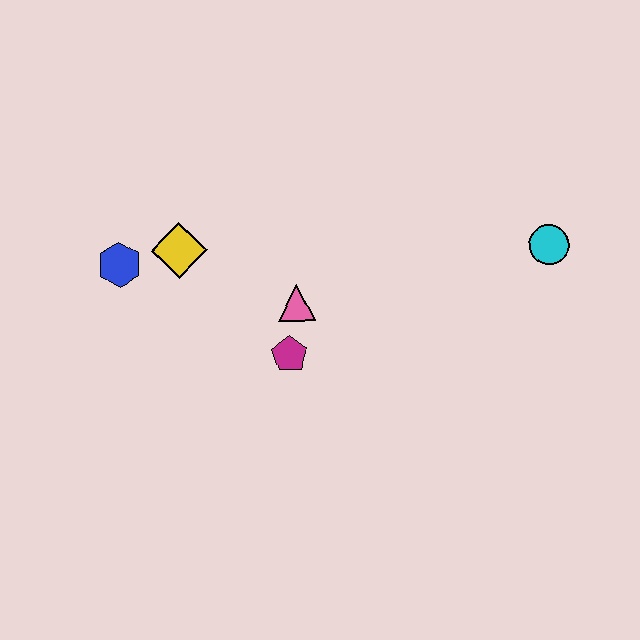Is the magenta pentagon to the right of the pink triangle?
No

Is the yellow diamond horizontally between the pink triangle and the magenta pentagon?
No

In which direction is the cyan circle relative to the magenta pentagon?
The cyan circle is to the right of the magenta pentagon.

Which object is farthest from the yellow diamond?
The cyan circle is farthest from the yellow diamond.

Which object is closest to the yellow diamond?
The blue hexagon is closest to the yellow diamond.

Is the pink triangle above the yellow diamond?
No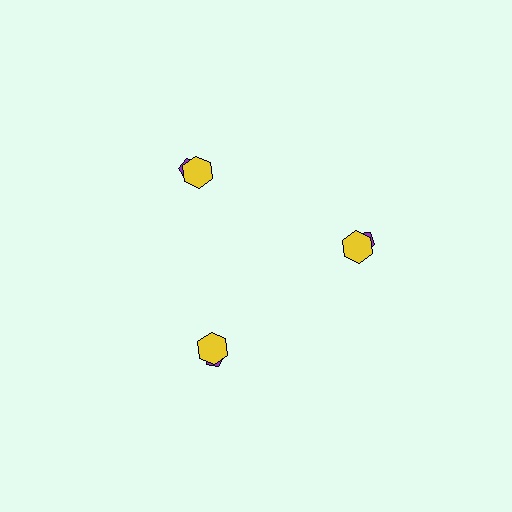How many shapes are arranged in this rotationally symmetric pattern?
There are 6 shapes, arranged in 3 groups of 2.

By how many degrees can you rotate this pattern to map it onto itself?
The pattern maps onto itself every 120 degrees of rotation.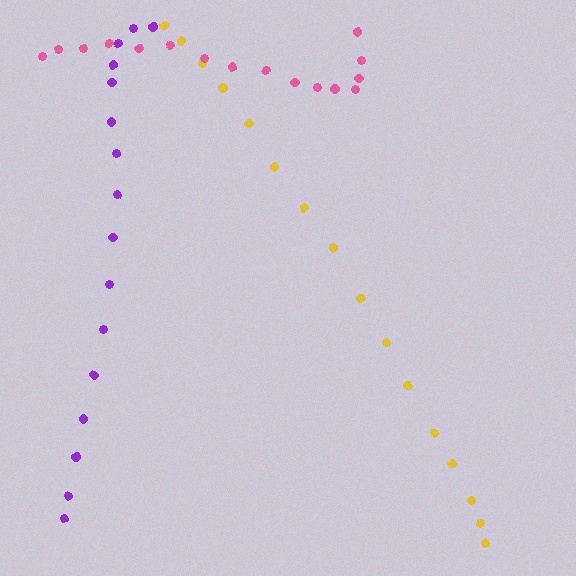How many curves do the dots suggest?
There are 3 distinct paths.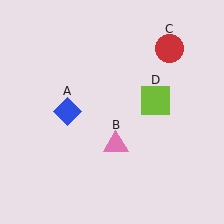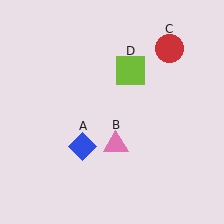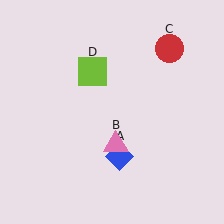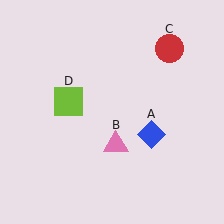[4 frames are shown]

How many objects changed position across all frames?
2 objects changed position: blue diamond (object A), lime square (object D).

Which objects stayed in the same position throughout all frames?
Pink triangle (object B) and red circle (object C) remained stationary.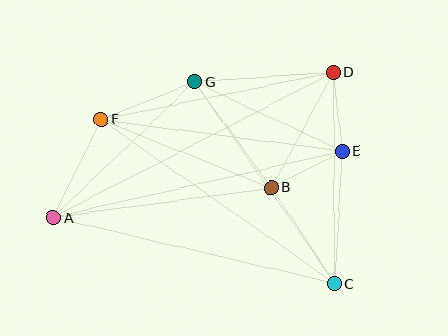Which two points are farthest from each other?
Points A and D are farthest from each other.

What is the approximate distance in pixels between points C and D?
The distance between C and D is approximately 211 pixels.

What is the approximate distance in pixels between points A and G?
The distance between A and G is approximately 196 pixels.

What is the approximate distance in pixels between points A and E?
The distance between A and E is approximately 296 pixels.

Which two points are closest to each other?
Points D and E are closest to each other.